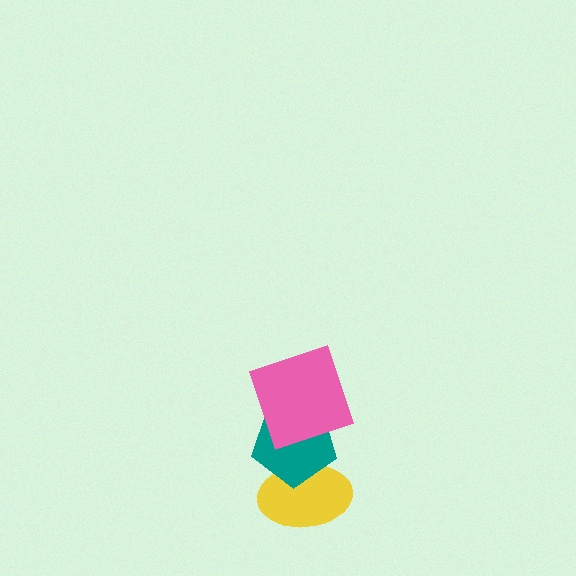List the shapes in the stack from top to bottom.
From top to bottom: the pink square, the teal pentagon, the yellow ellipse.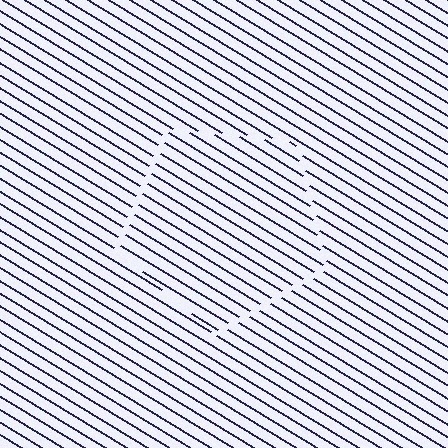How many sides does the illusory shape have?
5 sides — the line-ends trace a pentagon.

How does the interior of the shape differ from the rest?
The interior of the shape contains the same grating, shifted by half a period — the contour is defined by the phase discontinuity where line-ends from the inner and outer gratings abut.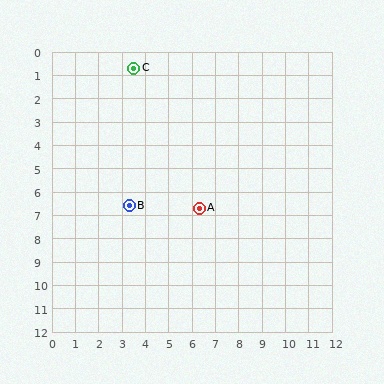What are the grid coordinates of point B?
Point B is at approximately (3.3, 6.6).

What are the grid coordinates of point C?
Point C is at approximately (3.5, 0.7).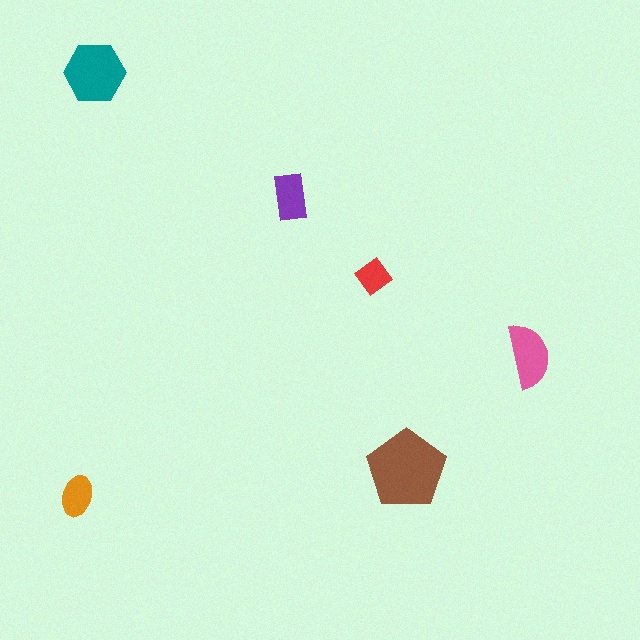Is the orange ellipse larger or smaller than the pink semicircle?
Smaller.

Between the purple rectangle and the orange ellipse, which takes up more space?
The purple rectangle.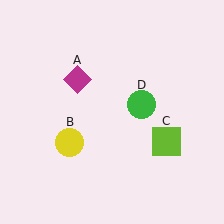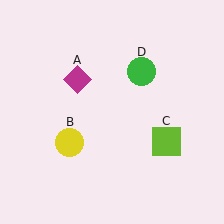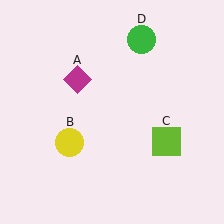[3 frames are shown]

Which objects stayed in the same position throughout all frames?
Magenta diamond (object A) and yellow circle (object B) and lime square (object C) remained stationary.